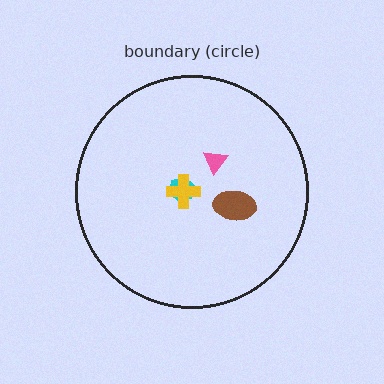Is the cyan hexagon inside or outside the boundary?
Inside.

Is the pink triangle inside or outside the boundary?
Inside.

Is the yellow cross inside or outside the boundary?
Inside.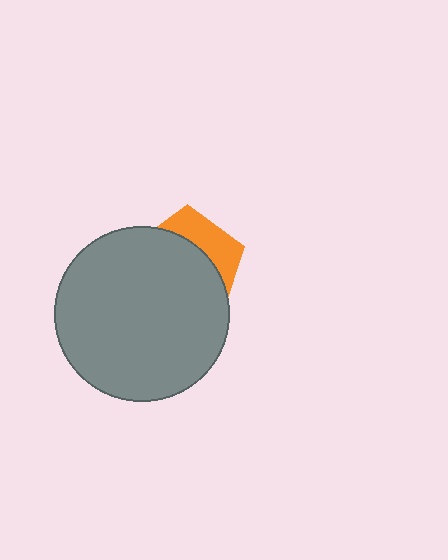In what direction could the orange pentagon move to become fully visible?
The orange pentagon could move toward the upper-right. That would shift it out from behind the gray circle entirely.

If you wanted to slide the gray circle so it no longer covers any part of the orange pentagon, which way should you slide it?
Slide it toward the lower-left — that is the most direct way to separate the two shapes.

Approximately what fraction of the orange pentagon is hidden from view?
Roughly 69% of the orange pentagon is hidden behind the gray circle.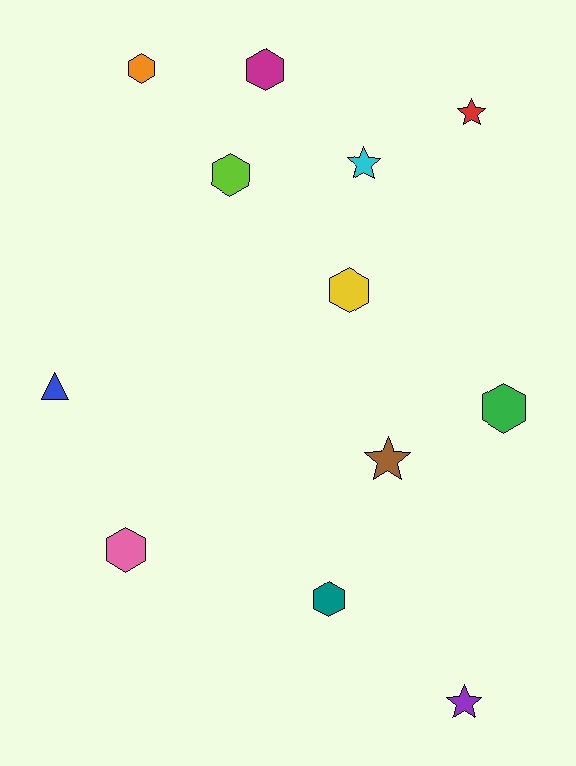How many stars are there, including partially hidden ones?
There are 4 stars.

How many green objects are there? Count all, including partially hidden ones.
There is 1 green object.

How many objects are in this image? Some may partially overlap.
There are 12 objects.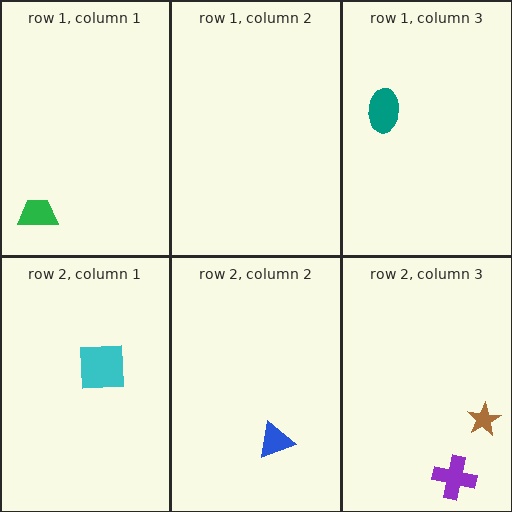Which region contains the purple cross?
The row 2, column 3 region.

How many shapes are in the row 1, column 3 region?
1.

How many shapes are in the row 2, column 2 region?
1.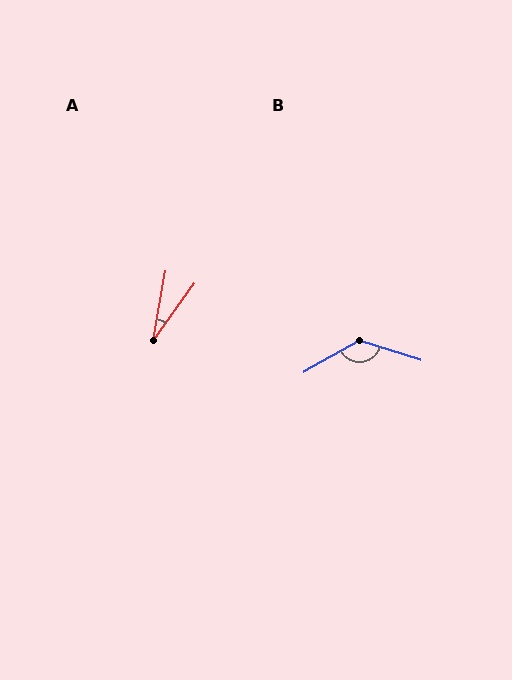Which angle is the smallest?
A, at approximately 25 degrees.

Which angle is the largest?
B, at approximately 133 degrees.